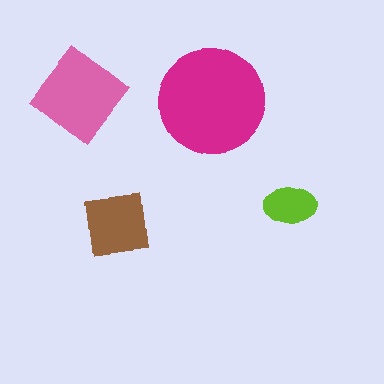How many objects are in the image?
There are 4 objects in the image.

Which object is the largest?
The magenta circle.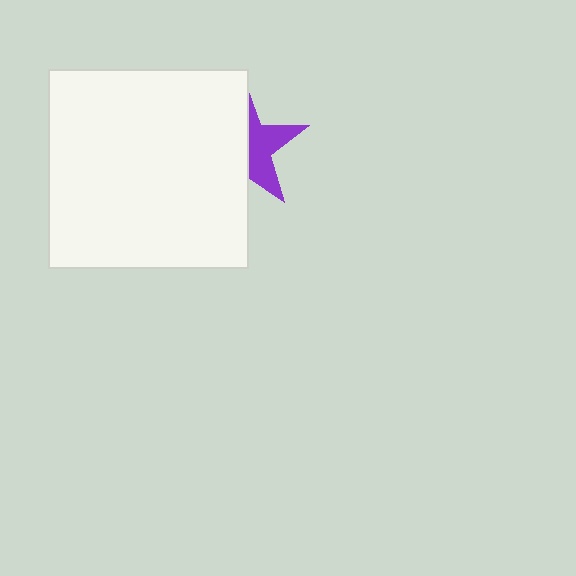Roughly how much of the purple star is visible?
A small part of it is visible (roughly 41%).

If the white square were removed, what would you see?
You would see the complete purple star.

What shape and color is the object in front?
The object in front is a white square.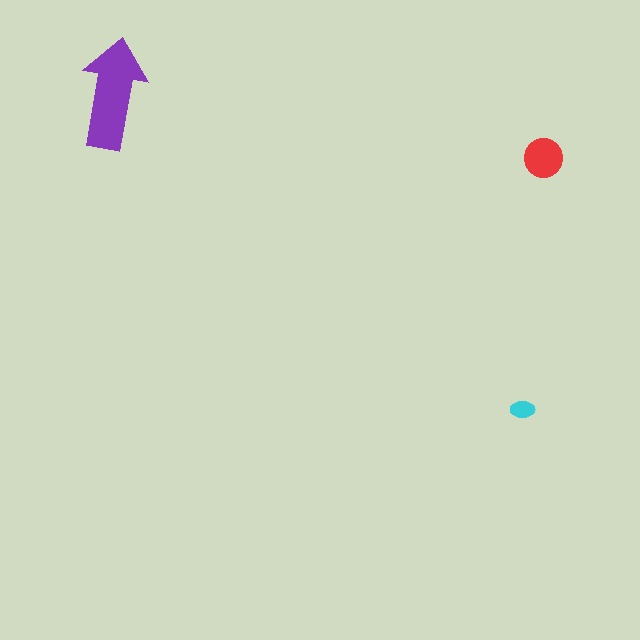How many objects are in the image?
There are 3 objects in the image.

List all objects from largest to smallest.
The purple arrow, the red circle, the cyan ellipse.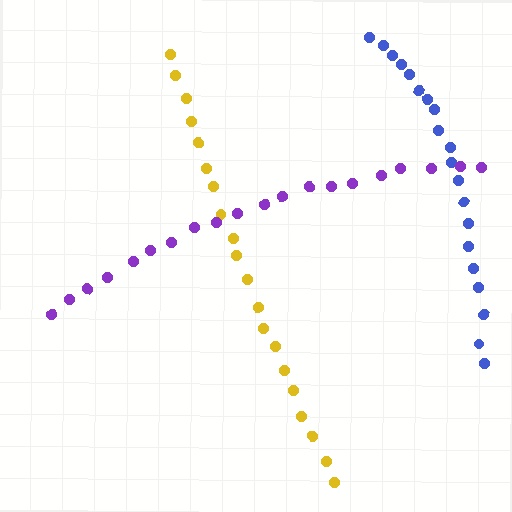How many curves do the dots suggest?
There are 3 distinct paths.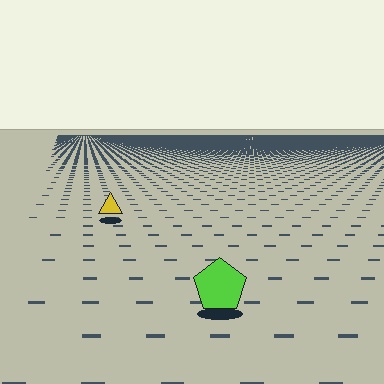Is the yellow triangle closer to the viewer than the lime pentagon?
No. The lime pentagon is closer — you can tell from the texture gradient: the ground texture is coarser near it.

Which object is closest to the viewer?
The lime pentagon is closest. The texture marks near it are larger and more spread out.